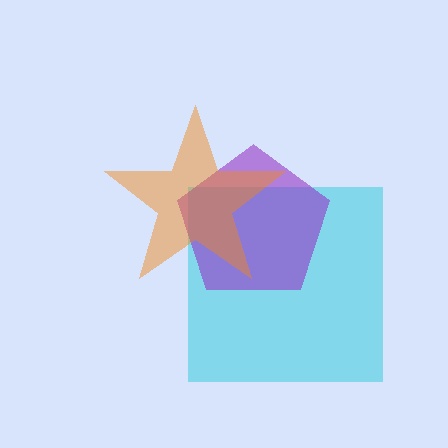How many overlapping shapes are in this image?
There are 3 overlapping shapes in the image.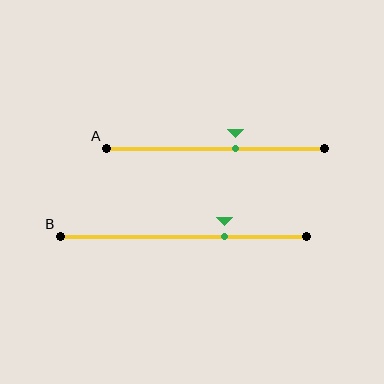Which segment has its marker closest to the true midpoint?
Segment A has its marker closest to the true midpoint.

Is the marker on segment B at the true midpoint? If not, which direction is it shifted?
No, the marker on segment B is shifted to the right by about 17% of the segment length.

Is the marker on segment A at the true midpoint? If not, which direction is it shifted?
No, the marker on segment A is shifted to the right by about 9% of the segment length.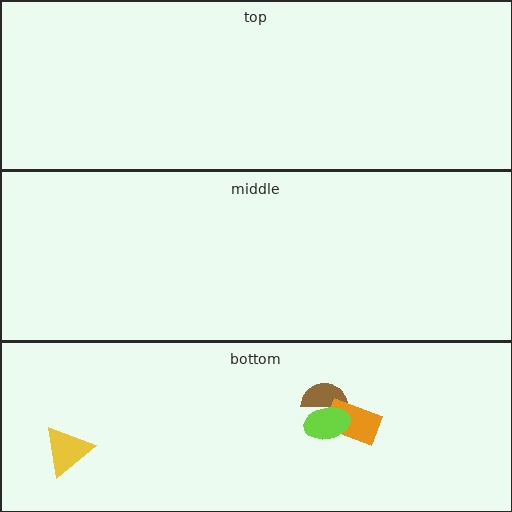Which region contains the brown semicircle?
The bottom region.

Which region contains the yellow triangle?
The bottom region.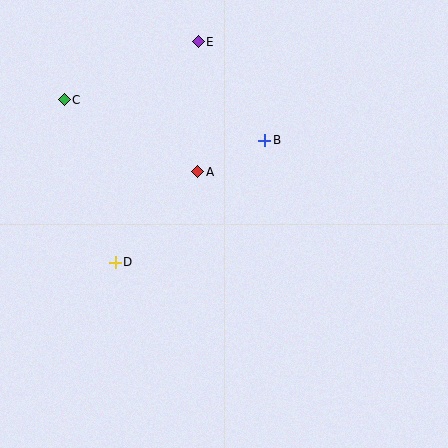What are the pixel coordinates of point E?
Point E is at (198, 42).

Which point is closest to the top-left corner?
Point C is closest to the top-left corner.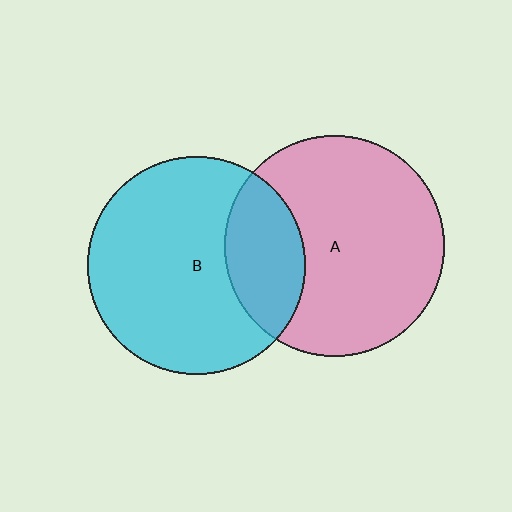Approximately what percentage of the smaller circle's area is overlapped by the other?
Approximately 25%.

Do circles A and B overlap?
Yes.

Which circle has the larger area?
Circle A (pink).